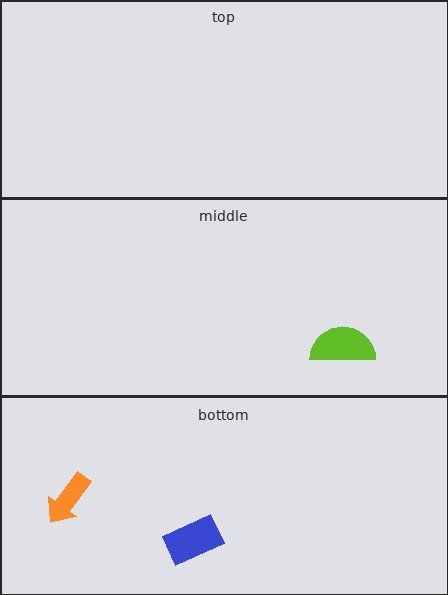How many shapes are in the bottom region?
2.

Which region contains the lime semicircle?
The middle region.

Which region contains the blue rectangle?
The bottom region.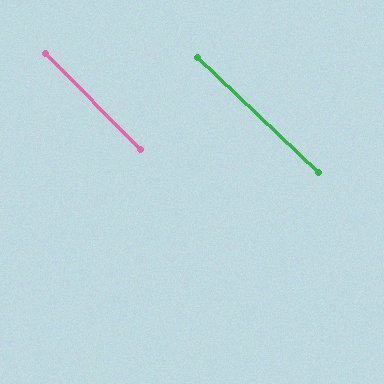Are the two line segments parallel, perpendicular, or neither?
Parallel — their directions differ by only 1.9°.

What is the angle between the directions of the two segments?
Approximately 2 degrees.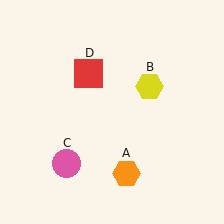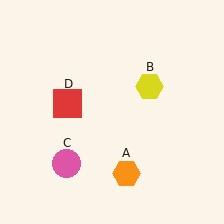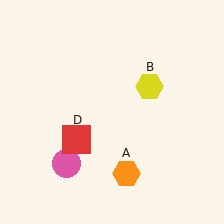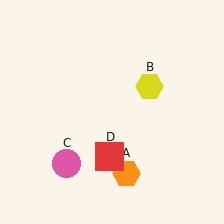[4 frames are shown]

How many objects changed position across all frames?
1 object changed position: red square (object D).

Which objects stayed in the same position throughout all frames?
Orange hexagon (object A) and yellow hexagon (object B) and pink circle (object C) remained stationary.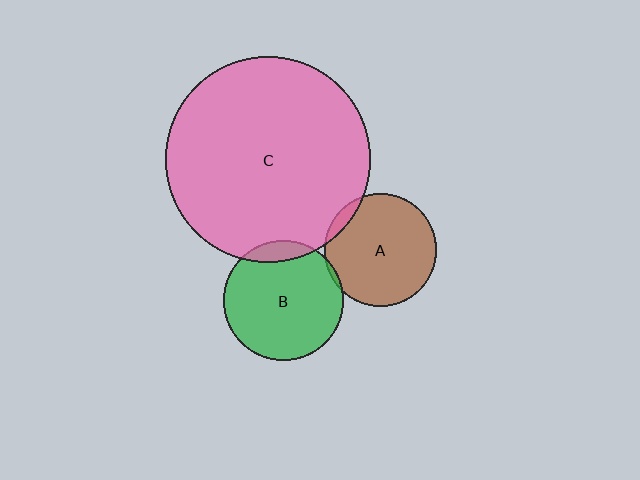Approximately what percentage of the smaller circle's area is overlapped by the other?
Approximately 10%.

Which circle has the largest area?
Circle C (pink).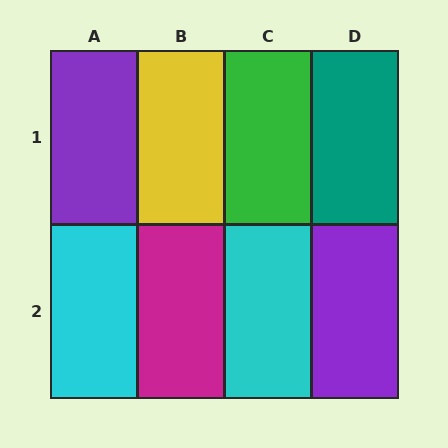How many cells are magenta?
1 cell is magenta.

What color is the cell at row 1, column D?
Teal.